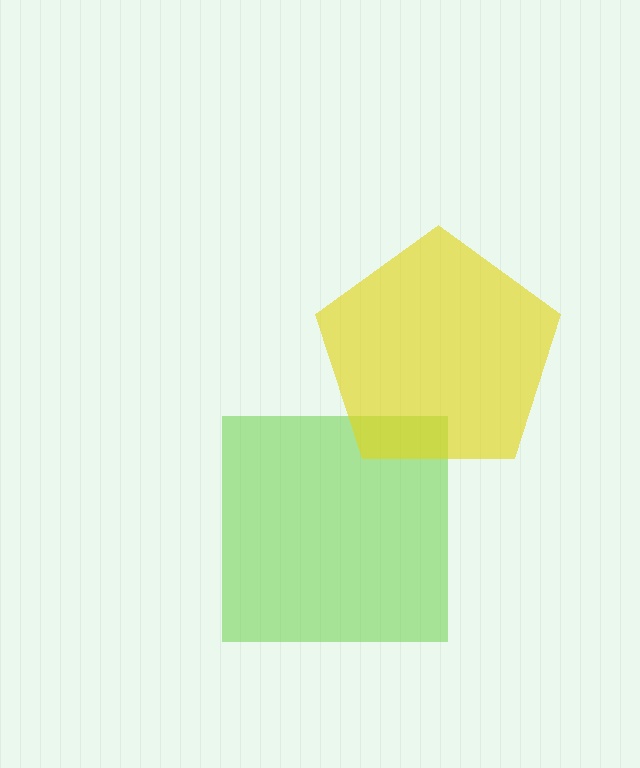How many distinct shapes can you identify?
There are 2 distinct shapes: a lime square, a yellow pentagon.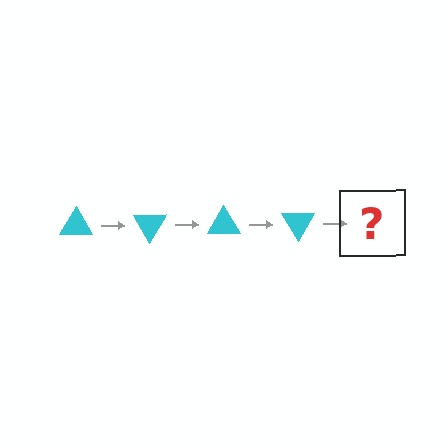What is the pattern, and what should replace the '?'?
The pattern is that the triangle rotates 60 degrees each step. The '?' should be a cyan triangle rotated 240 degrees.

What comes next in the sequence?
The next element should be a cyan triangle rotated 240 degrees.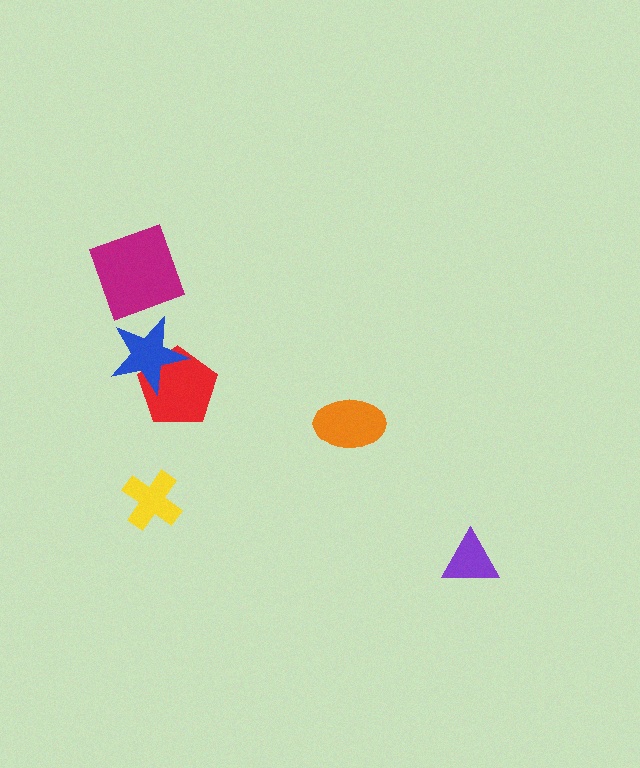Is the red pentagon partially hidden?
Yes, it is partially covered by another shape.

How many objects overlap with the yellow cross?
0 objects overlap with the yellow cross.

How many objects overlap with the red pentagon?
1 object overlaps with the red pentagon.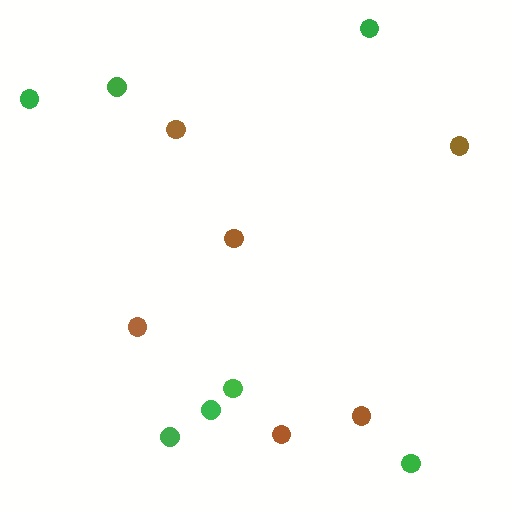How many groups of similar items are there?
There are 2 groups: one group of brown circles (6) and one group of green circles (7).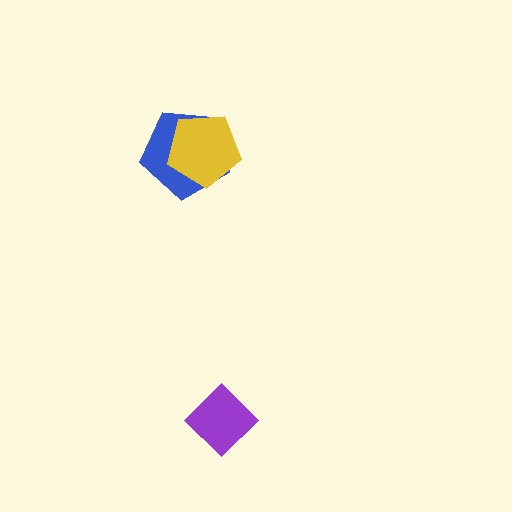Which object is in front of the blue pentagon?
The yellow pentagon is in front of the blue pentagon.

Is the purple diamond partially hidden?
No, no other shape covers it.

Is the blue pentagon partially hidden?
Yes, it is partially covered by another shape.